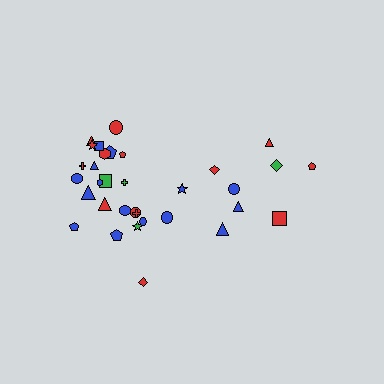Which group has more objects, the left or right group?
The left group.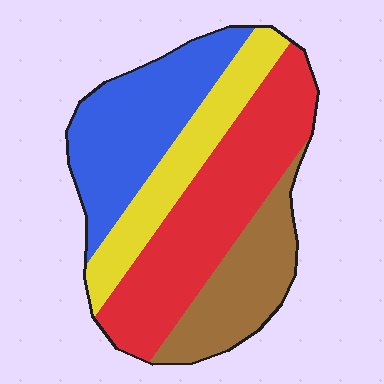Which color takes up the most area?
Red, at roughly 35%.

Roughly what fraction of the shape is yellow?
Yellow takes up about one fifth (1/5) of the shape.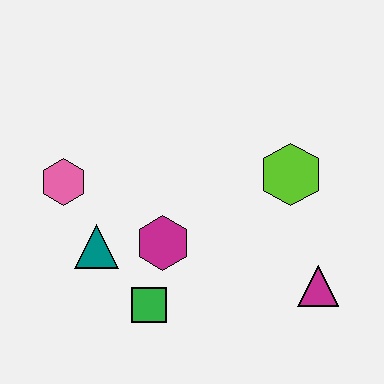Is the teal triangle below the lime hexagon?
Yes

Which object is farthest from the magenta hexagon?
The magenta triangle is farthest from the magenta hexagon.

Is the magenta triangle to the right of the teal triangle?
Yes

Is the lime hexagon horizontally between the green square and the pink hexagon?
No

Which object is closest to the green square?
The magenta hexagon is closest to the green square.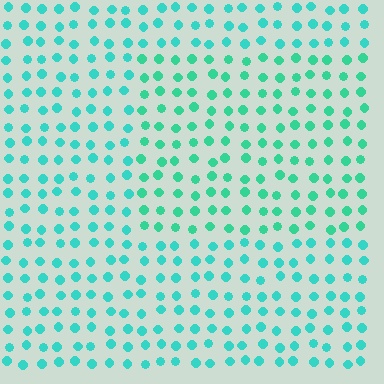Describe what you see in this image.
The image is filled with small cyan elements in a uniform arrangement. A rectangle-shaped region is visible where the elements are tinted to a slightly different hue, forming a subtle color boundary.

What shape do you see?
I see a rectangle.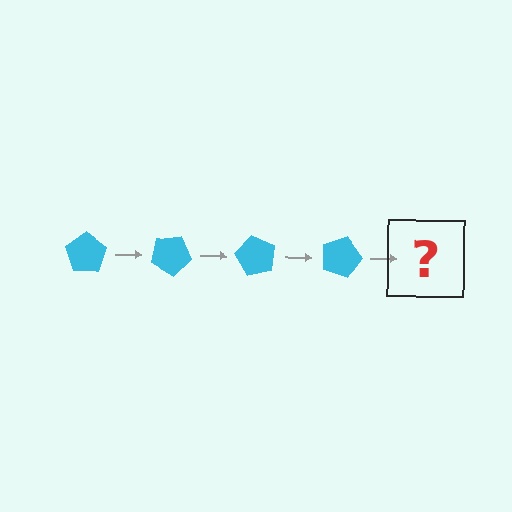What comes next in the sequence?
The next element should be a cyan pentagon rotated 120 degrees.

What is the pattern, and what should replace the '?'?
The pattern is that the pentagon rotates 30 degrees each step. The '?' should be a cyan pentagon rotated 120 degrees.